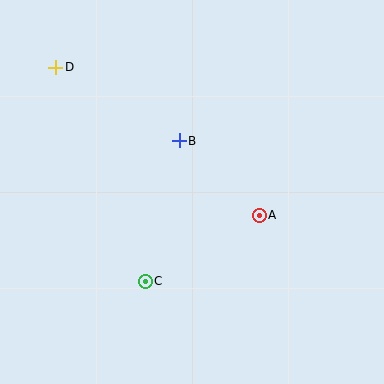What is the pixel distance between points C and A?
The distance between C and A is 132 pixels.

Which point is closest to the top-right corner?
Point B is closest to the top-right corner.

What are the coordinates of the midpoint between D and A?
The midpoint between D and A is at (158, 141).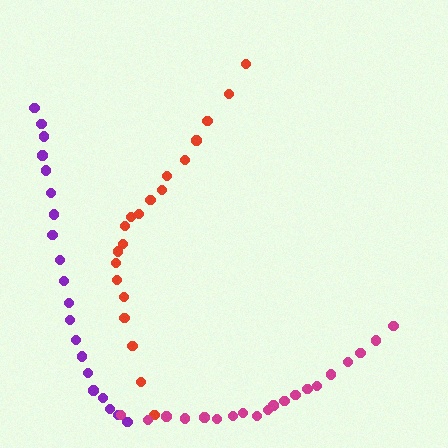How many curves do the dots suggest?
There are 3 distinct paths.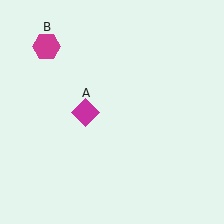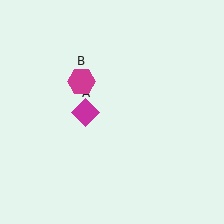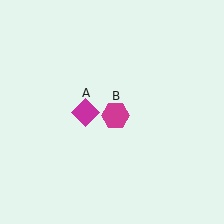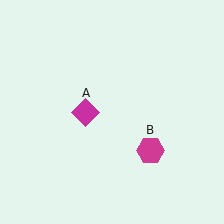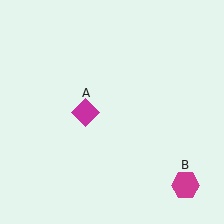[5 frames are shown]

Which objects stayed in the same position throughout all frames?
Magenta diamond (object A) remained stationary.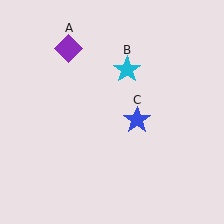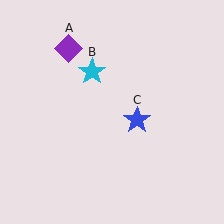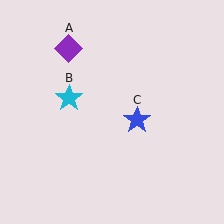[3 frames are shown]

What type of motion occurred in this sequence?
The cyan star (object B) rotated counterclockwise around the center of the scene.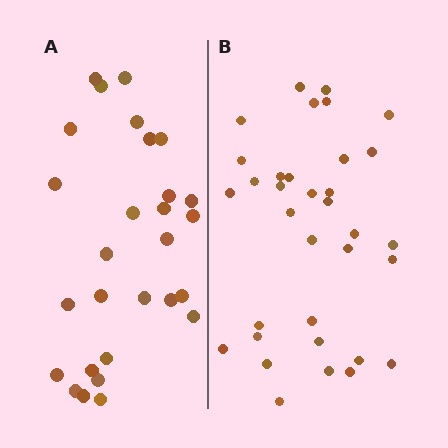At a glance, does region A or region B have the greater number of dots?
Region B (the right region) has more dots.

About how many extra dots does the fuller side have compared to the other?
Region B has about 6 more dots than region A.